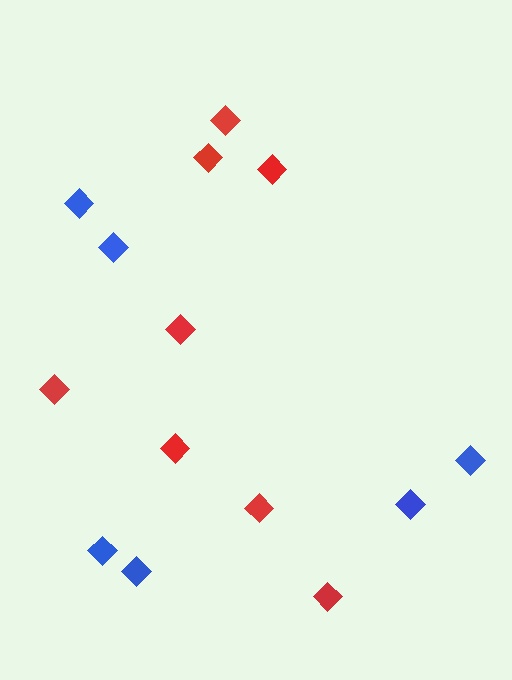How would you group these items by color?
There are 2 groups: one group of blue diamonds (6) and one group of red diamonds (8).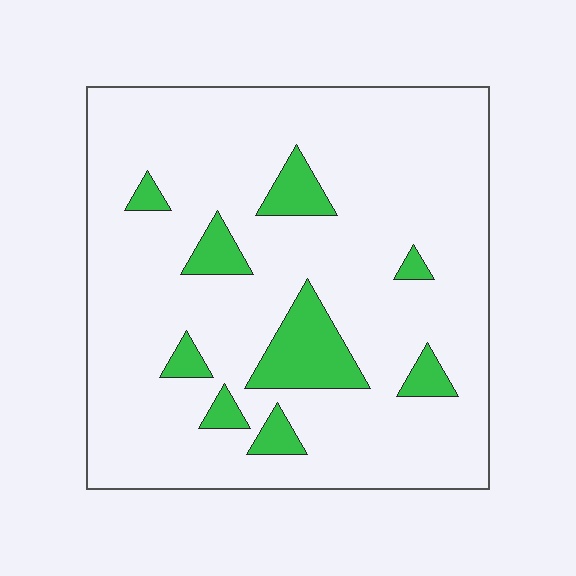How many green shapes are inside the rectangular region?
9.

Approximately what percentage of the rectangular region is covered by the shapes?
Approximately 10%.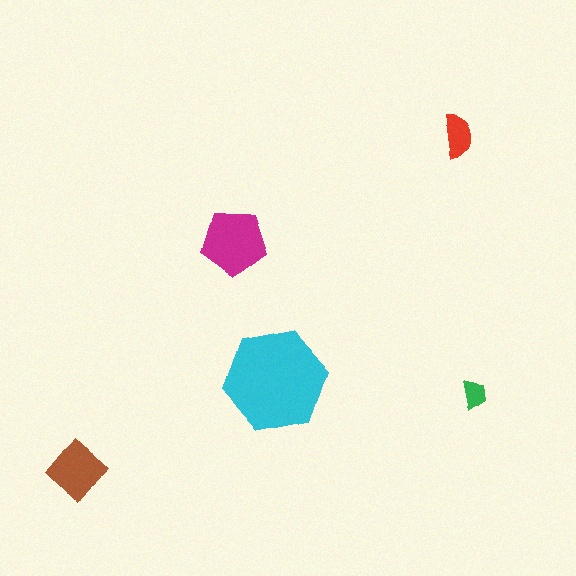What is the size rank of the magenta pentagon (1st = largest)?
2nd.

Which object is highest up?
The red semicircle is topmost.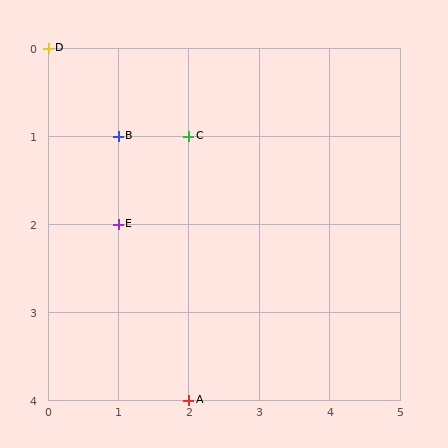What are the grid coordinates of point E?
Point E is at grid coordinates (1, 2).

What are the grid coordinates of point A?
Point A is at grid coordinates (2, 4).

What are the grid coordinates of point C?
Point C is at grid coordinates (2, 1).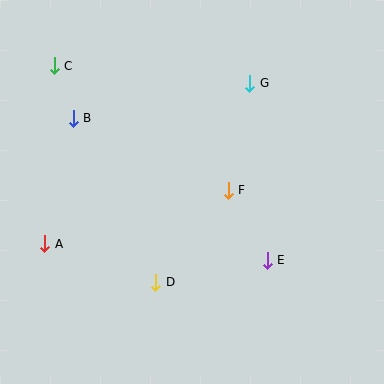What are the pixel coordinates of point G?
Point G is at (250, 83).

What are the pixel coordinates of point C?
Point C is at (54, 66).